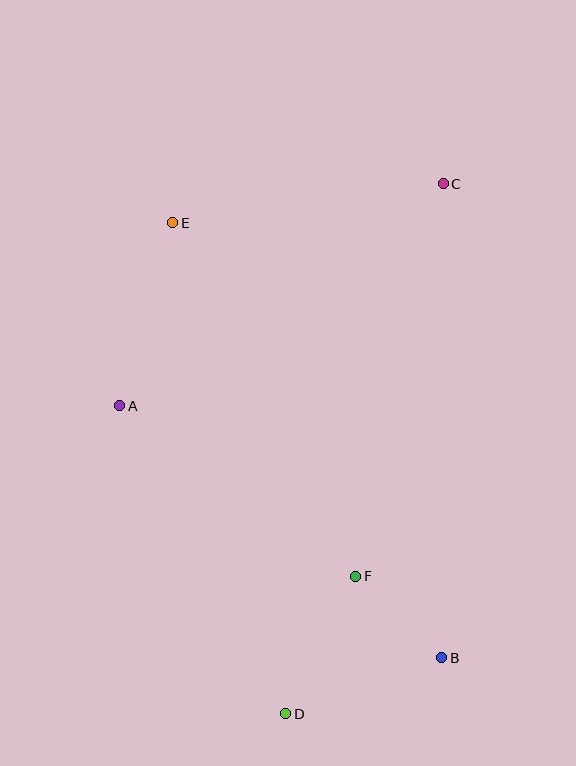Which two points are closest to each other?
Points B and F are closest to each other.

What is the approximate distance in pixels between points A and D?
The distance between A and D is approximately 350 pixels.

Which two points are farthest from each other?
Points C and D are farthest from each other.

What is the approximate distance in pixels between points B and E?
The distance between B and E is approximately 511 pixels.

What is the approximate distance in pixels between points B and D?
The distance between B and D is approximately 166 pixels.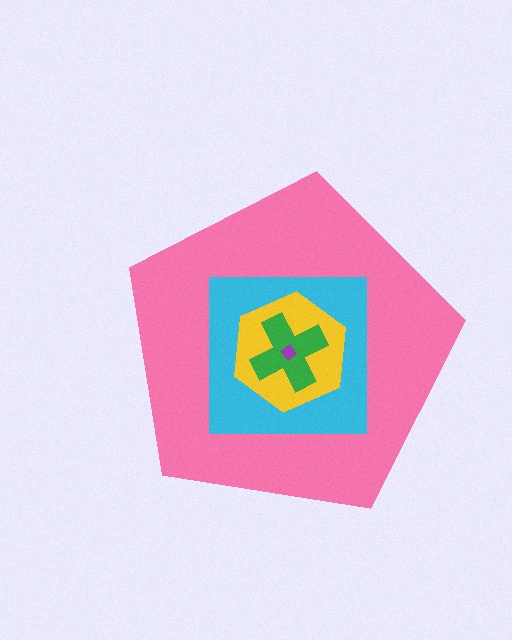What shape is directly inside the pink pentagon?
The cyan square.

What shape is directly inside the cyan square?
The yellow hexagon.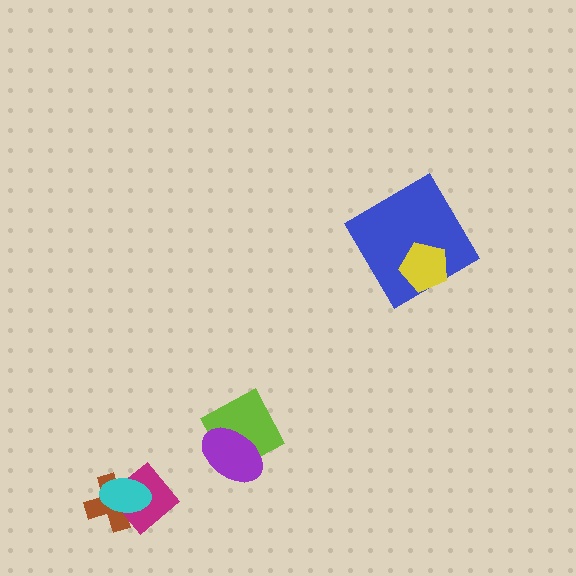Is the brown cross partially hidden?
Yes, it is partially covered by another shape.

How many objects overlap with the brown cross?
2 objects overlap with the brown cross.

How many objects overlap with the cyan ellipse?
2 objects overlap with the cyan ellipse.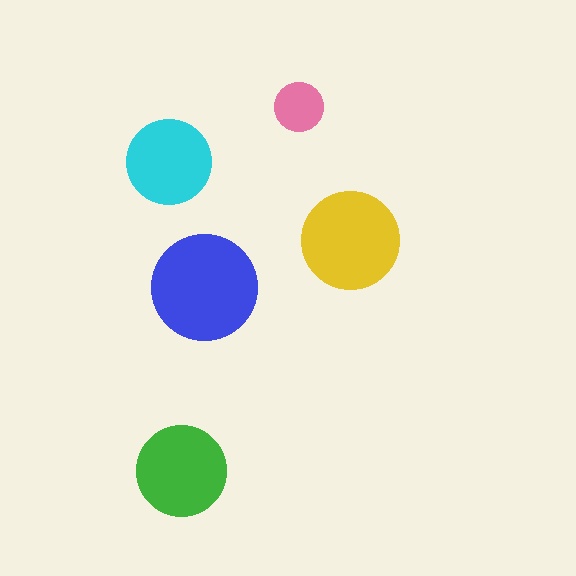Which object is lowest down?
The green circle is bottommost.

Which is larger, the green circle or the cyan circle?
The green one.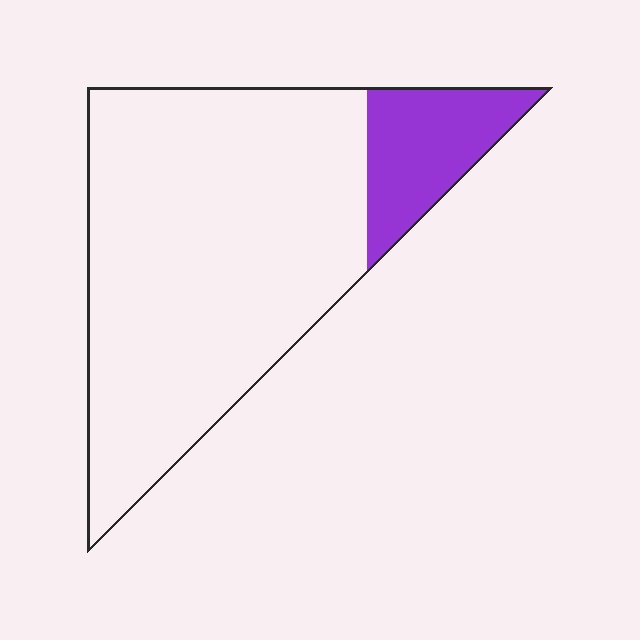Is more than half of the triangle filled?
No.